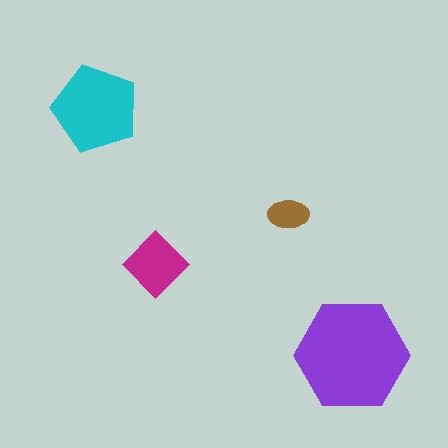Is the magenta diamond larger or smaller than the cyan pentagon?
Smaller.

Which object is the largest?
The purple hexagon.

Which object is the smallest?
The brown ellipse.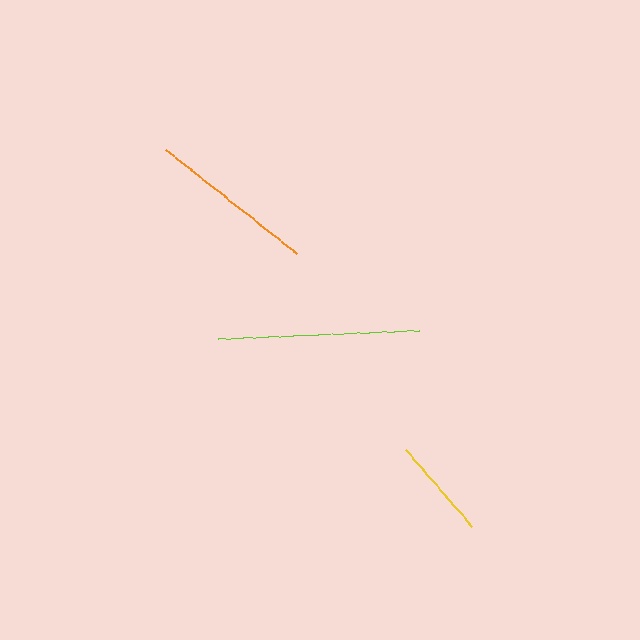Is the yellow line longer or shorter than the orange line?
The orange line is longer than the yellow line.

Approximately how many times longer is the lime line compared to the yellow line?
The lime line is approximately 2.0 times the length of the yellow line.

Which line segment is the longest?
The lime line is the longest at approximately 201 pixels.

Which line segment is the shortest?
The yellow line is the shortest at approximately 101 pixels.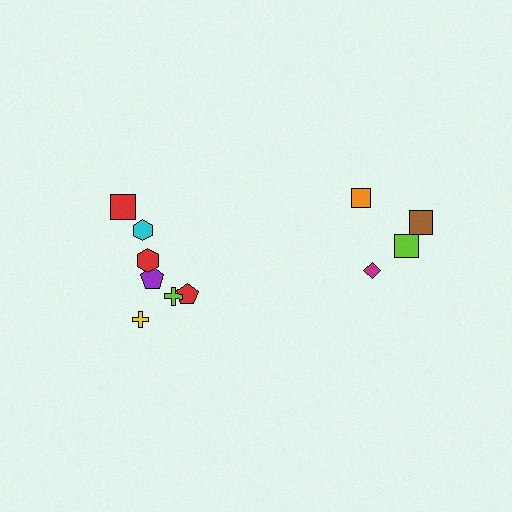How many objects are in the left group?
There are 7 objects.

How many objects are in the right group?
There are 4 objects.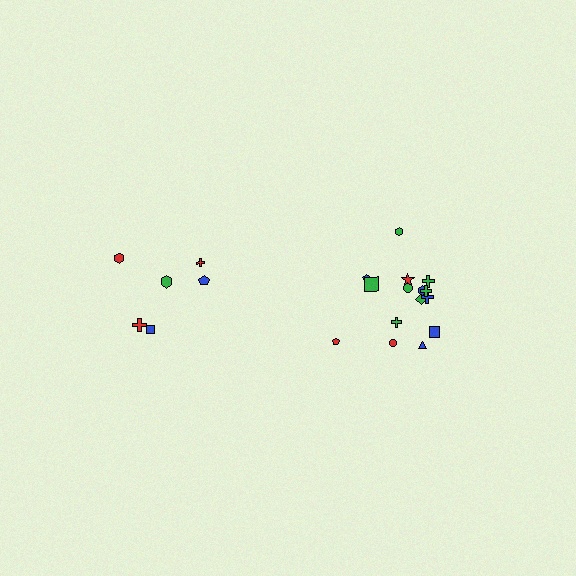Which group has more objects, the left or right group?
The right group.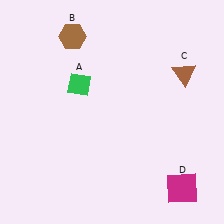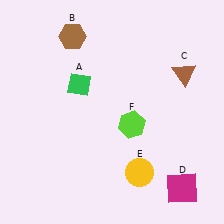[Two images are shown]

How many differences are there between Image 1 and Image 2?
There are 2 differences between the two images.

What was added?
A yellow circle (E), a lime hexagon (F) were added in Image 2.